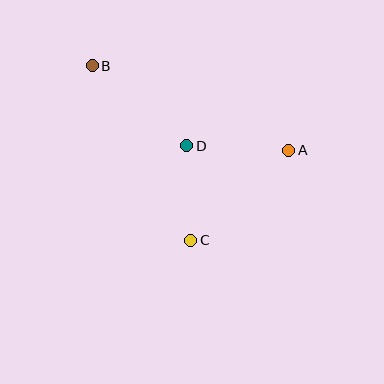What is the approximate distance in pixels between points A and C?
The distance between A and C is approximately 133 pixels.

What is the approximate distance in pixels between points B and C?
The distance between B and C is approximately 201 pixels.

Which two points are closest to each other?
Points C and D are closest to each other.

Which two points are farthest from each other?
Points A and B are farthest from each other.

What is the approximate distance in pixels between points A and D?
The distance between A and D is approximately 102 pixels.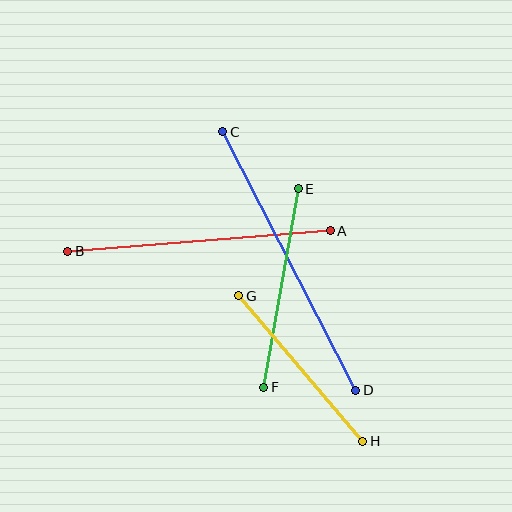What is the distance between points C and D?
The distance is approximately 291 pixels.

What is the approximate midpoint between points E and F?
The midpoint is at approximately (281, 288) pixels.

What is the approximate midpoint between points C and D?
The midpoint is at approximately (289, 261) pixels.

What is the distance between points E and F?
The distance is approximately 201 pixels.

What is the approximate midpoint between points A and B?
The midpoint is at approximately (199, 241) pixels.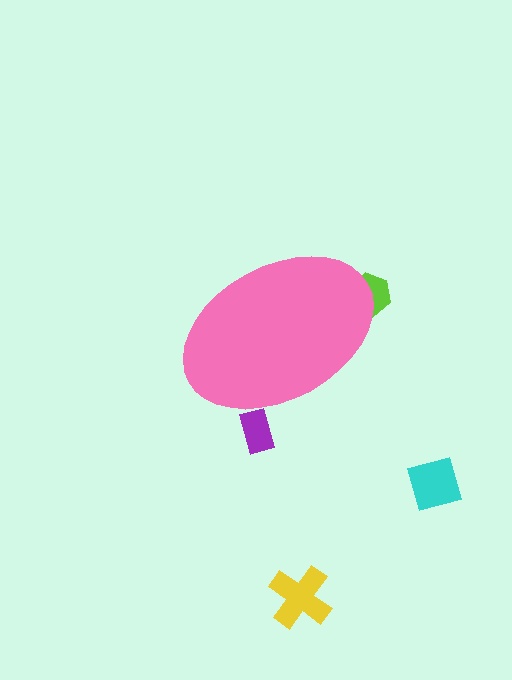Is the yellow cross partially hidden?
No, the yellow cross is fully visible.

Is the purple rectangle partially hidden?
Yes, the purple rectangle is partially hidden behind the pink ellipse.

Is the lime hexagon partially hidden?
Yes, the lime hexagon is partially hidden behind the pink ellipse.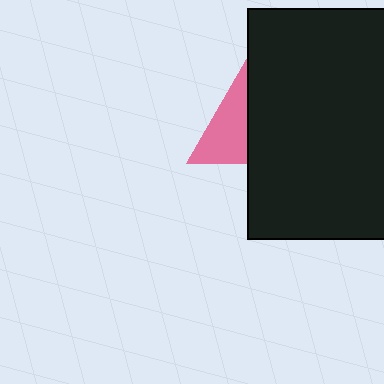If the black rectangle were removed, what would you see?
You would see the complete pink triangle.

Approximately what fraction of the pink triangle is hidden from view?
Roughly 48% of the pink triangle is hidden behind the black rectangle.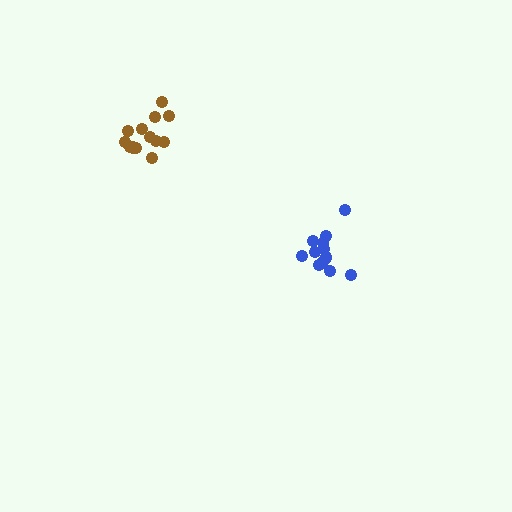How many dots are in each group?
Group 1: 13 dots, Group 2: 13 dots (26 total).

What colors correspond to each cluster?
The clusters are colored: brown, blue.